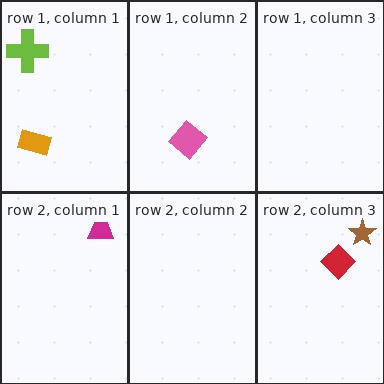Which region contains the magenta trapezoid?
The row 2, column 1 region.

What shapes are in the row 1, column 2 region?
The pink diamond.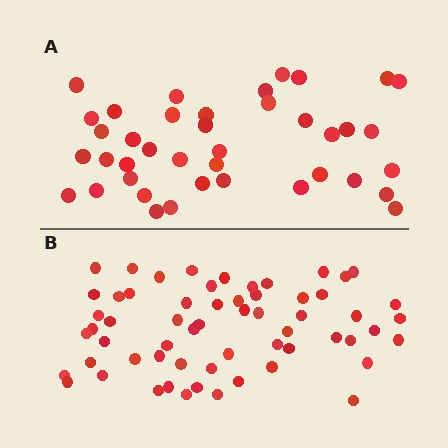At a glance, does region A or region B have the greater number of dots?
Region B (the bottom region) has more dots.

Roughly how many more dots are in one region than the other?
Region B has approximately 20 more dots than region A.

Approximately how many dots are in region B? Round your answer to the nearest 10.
About 60 dots.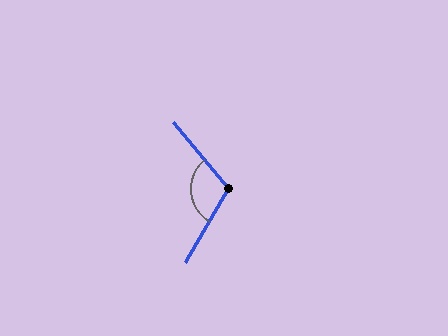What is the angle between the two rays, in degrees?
Approximately 110 degrees.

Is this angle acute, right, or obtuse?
It is obtuse.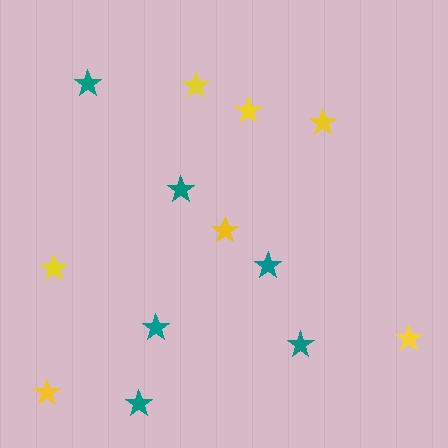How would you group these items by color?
There are 2 groups: one group of yellow stars (7) and one group of teal stars (6).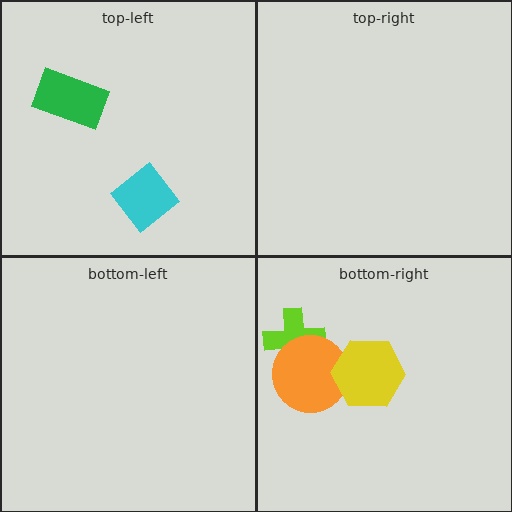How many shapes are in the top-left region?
2.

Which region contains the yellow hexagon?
The bottom-right region.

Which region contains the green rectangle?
The top-left region.